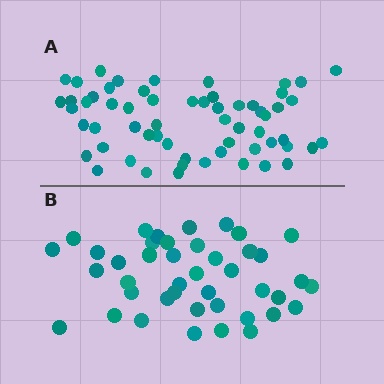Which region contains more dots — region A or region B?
Region A (the top region) has more dots.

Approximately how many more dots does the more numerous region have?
Region A has approximately 20 more dots than region B.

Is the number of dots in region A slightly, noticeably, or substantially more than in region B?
Region A has noticeably more, but not dramatically so. The ratio is roughly 1.4 to 1.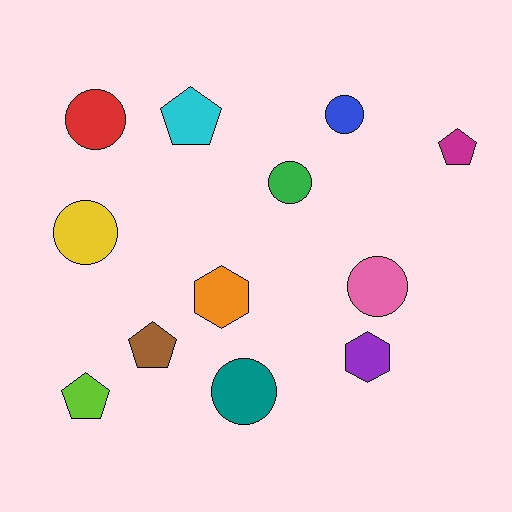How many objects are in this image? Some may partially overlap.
There are 12 objects.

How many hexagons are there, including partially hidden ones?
There are 2 hexagons.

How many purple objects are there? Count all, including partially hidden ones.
There is 1 purple object.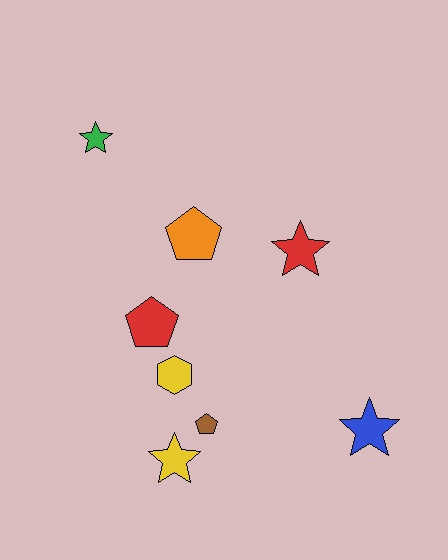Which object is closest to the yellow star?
The brown pentagon is closest to the yellow star.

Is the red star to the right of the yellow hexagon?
Yes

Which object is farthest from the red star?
The yellow star is farthest from the red star.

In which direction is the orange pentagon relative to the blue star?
The orange pentagon is above the blue star.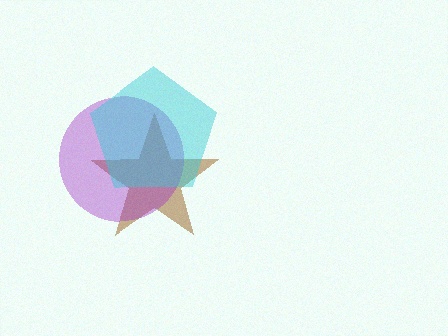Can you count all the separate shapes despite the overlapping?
Yes, there are 3 separate shapes.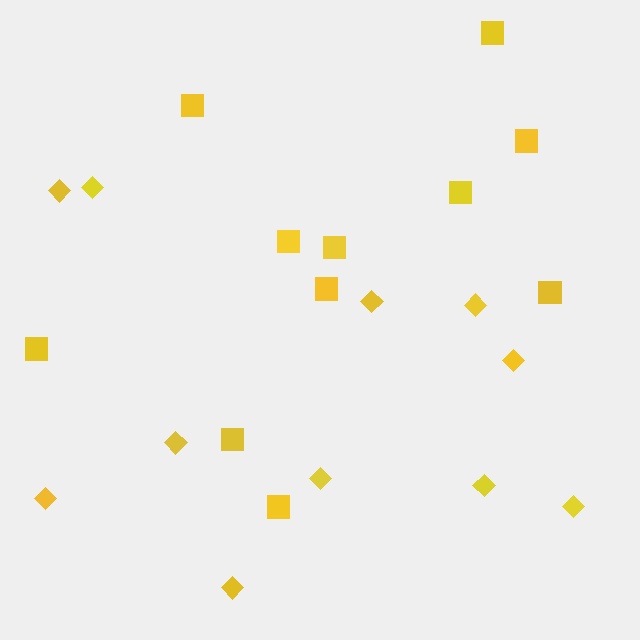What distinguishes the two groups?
There are 2 groups: one group of squares (11) and one group of diamonds (11).